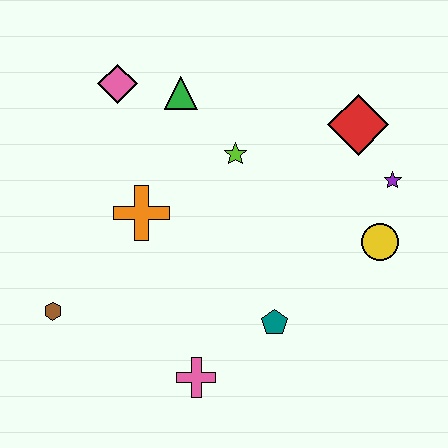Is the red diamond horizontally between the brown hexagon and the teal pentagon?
No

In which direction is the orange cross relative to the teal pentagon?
The orange cross is to the left of the teal pentagon.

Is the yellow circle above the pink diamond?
No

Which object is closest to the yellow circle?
The purple star is closest to the yellow circle.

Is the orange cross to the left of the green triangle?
Yes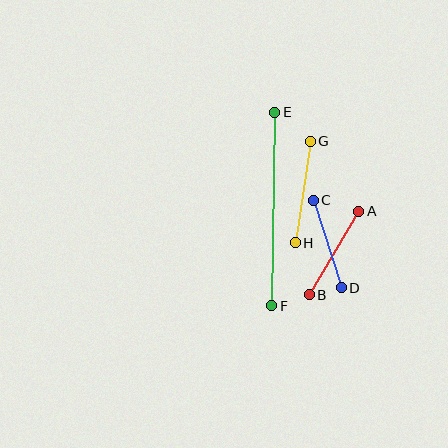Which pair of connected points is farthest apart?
Points E and F are farthest apart.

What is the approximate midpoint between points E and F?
The midpoint is at approximately (273, 209) pixels.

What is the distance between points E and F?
The distance is approximately 194 pixels.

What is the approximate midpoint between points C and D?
The midpoint is at approximately (327, 244) pixels.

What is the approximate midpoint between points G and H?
The midpoint is at approximately (303, 192) pixels.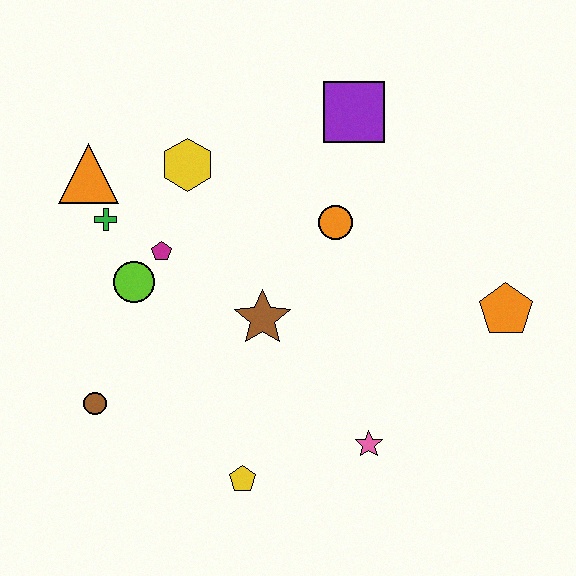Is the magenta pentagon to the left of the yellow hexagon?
Yes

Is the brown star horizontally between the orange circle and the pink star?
No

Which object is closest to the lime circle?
The magenta pentagon is closest to the lime circle.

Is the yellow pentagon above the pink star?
No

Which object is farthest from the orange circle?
The brown circle is farthest from the orange circle.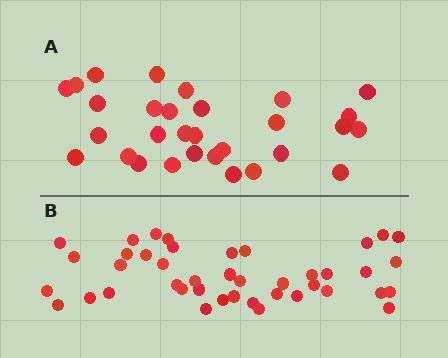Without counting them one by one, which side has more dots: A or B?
Region B (the bottom region) has more dots.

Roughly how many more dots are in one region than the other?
Region B has roughly 12 or so more dots than region A.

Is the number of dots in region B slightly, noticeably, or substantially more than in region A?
Region B has noticeably more, but not dramatically so. The ratio is roughly 1.4 to 1.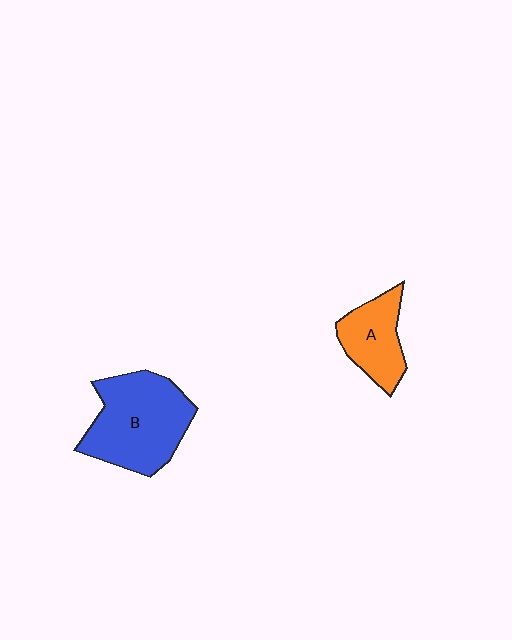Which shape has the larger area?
Shape B (blue).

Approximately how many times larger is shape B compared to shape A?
Approximately 1.8 times.